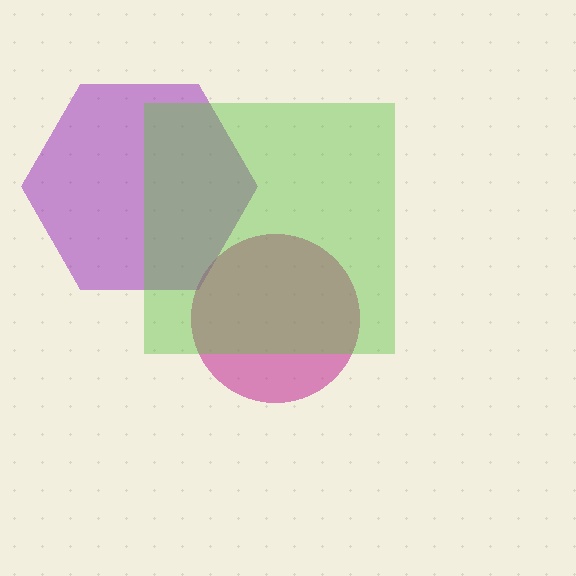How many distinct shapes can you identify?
There are 3 distinct shapes: a magenta circle, a purple hexagon, a lime square.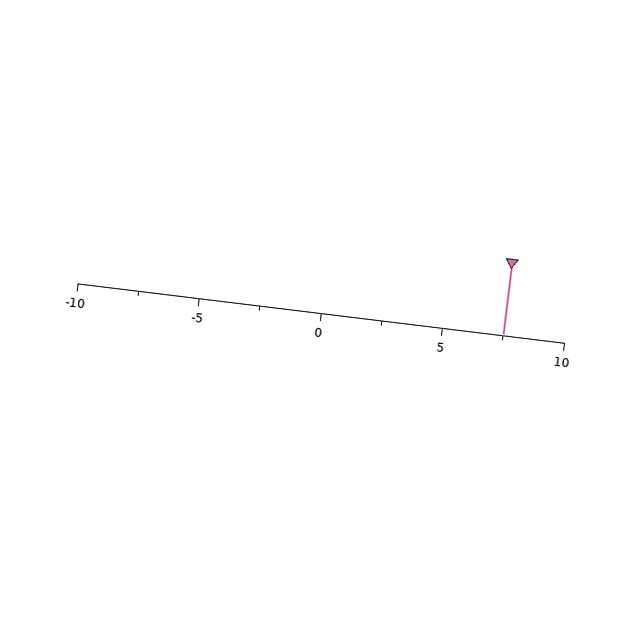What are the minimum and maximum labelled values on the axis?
The axis runs from -10 to 10.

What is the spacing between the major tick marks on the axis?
The major ticks are spaced 5 apart.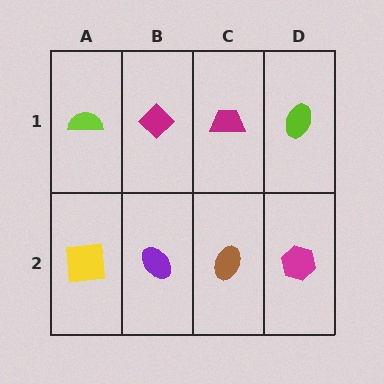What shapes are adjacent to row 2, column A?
A lime semicircle (row 1, column A), a purple ellipse (row 2, column B).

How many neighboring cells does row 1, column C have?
3.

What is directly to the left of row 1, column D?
A magenta trapezoid.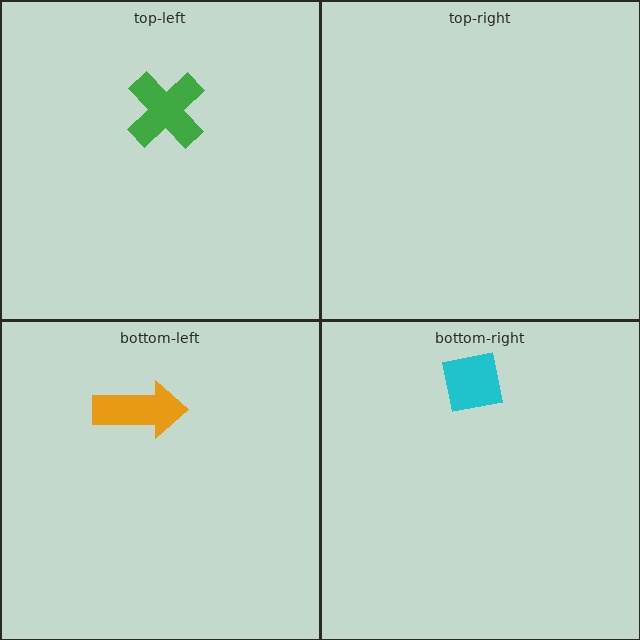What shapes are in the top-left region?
The green cross.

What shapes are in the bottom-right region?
The cyan square.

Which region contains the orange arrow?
The bottom-left region.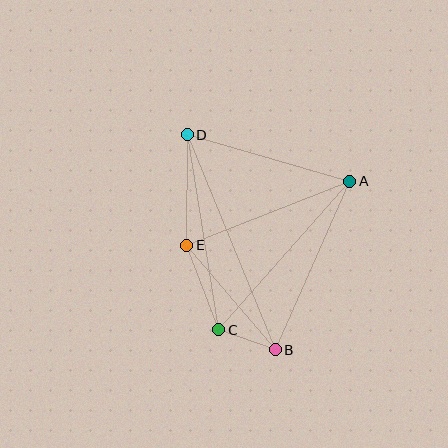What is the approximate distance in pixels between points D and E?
The distance between D and E is approximately 111 pixels.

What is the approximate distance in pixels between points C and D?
The distance between C and D is approximately 197 pixels.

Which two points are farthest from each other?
Points B and D are farthest from each other.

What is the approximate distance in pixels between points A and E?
The distance between A and E is approximately 175 pixels.